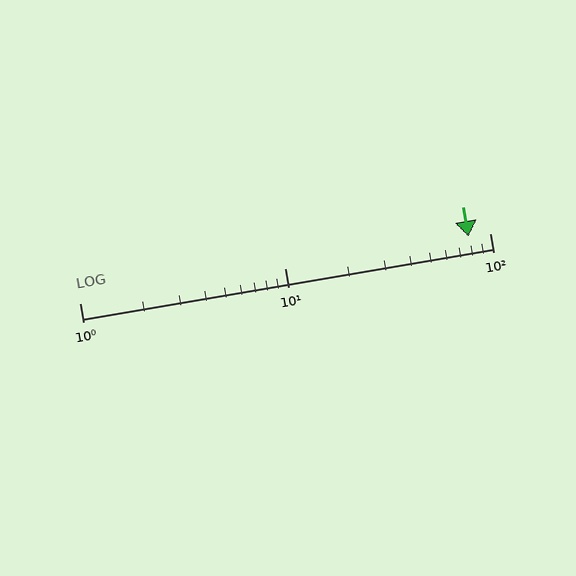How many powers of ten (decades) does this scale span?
The scale spans 2 decades, from 1 to 100.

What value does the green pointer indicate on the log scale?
The pointer indicates approximately 79.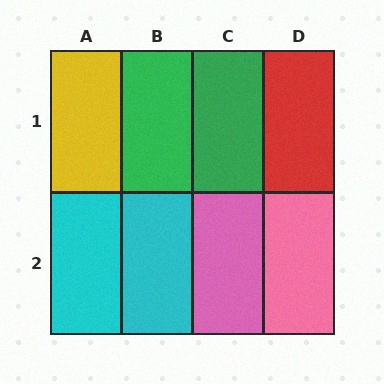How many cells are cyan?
2 cells are cyan.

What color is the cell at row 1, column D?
Red.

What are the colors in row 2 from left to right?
Cyan, cyan, pink, pink.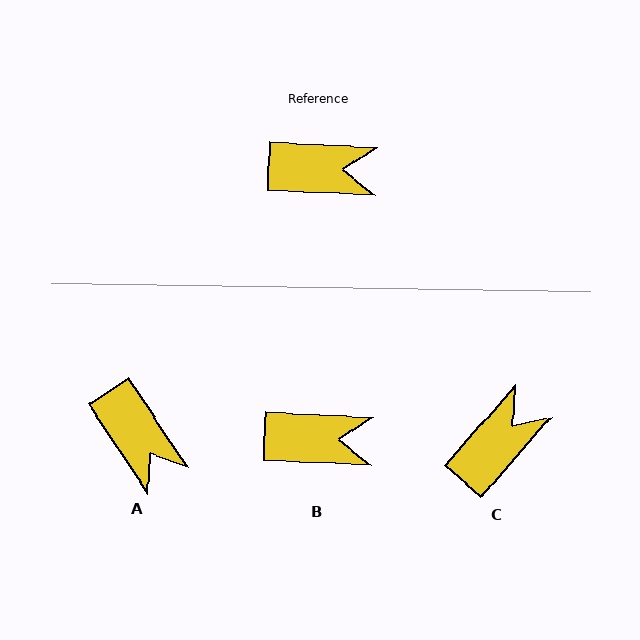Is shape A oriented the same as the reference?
No, it is off by about 54 degrees.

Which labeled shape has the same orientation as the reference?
B.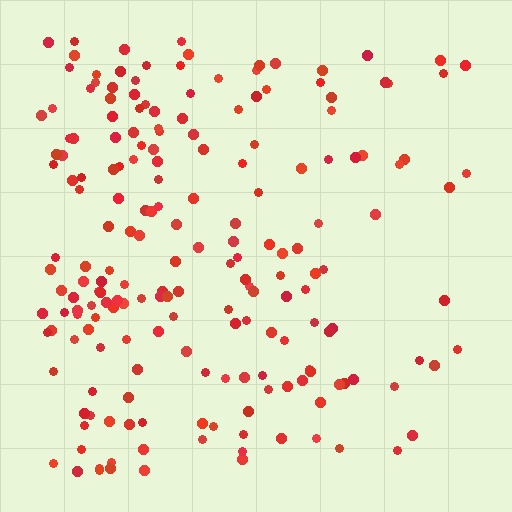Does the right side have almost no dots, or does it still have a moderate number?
Still a moderate number, just noticeably fewer than the left.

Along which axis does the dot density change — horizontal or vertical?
Horizontal.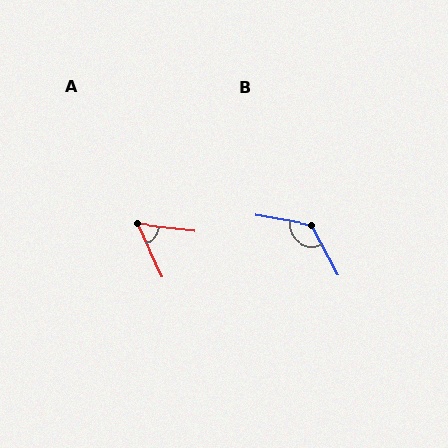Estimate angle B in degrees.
Approximately 128 degrees.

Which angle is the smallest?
A, at approximately 59 degrees.